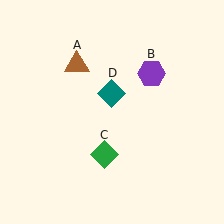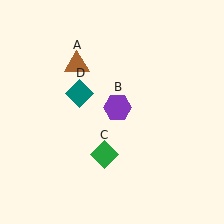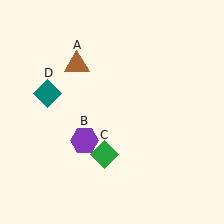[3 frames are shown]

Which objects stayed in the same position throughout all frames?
Brown triangle (object A) and green diamond (object C) remained stationary.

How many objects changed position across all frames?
2 objects changed position: purple hexagon (object B), teal diamond (object D).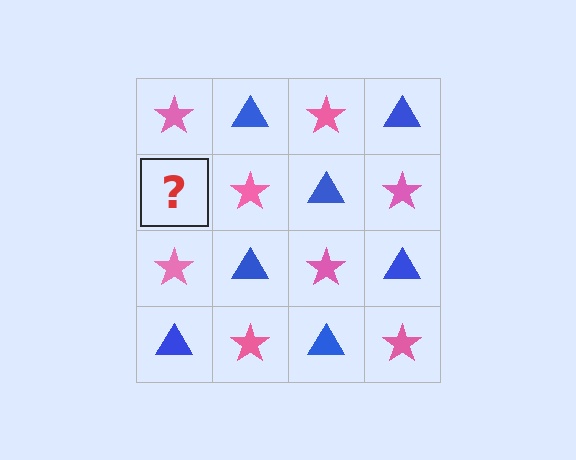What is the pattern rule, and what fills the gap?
The rule is that it alternates pink star and blue triangle in a checkerboard pattern. The gap should be filled with a blue triangle.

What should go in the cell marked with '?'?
The missing cell should contain a blue triangle.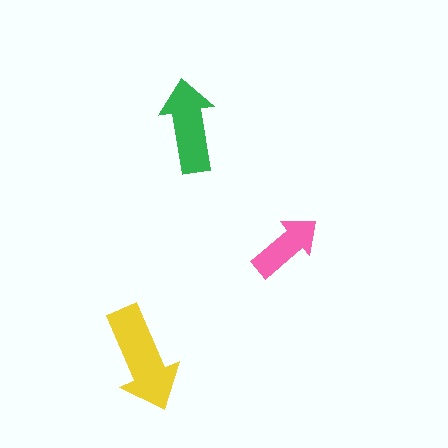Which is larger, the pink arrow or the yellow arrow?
The yellow one.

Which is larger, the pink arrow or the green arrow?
The green one.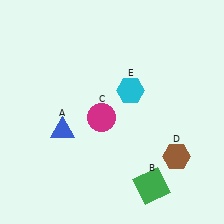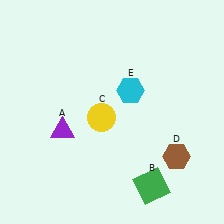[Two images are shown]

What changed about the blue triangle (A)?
In Image 1, A is blue. In Image 2, it changed to purple.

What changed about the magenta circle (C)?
In Image 1, C is magenta. In Image 2, it changed to yellow.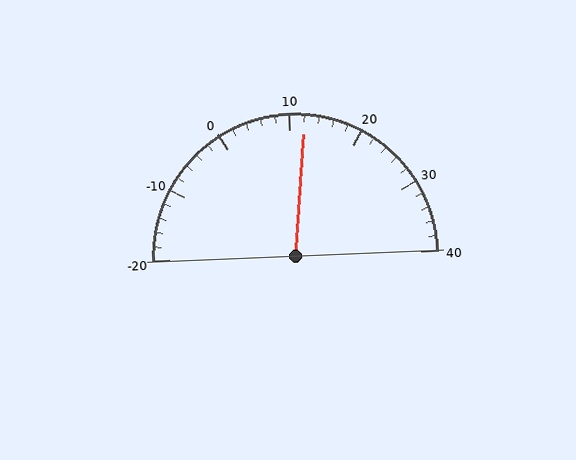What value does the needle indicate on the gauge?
The needle indicates approximately 12.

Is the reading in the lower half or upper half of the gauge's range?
The reading is in the upper half of the range (-20 to 40).